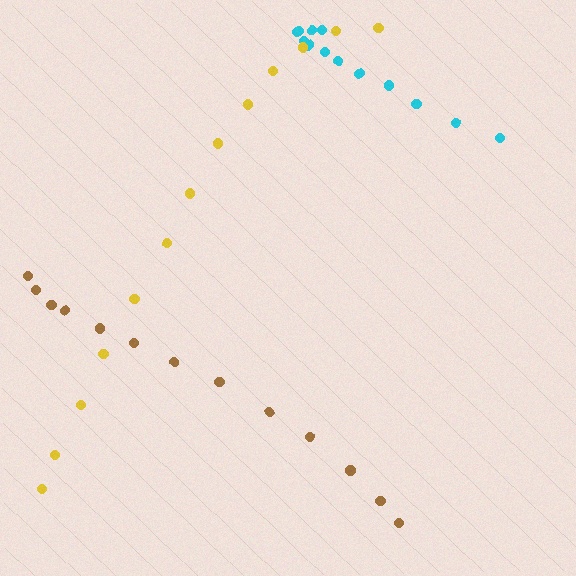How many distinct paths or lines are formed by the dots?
There are 3 distinct paths.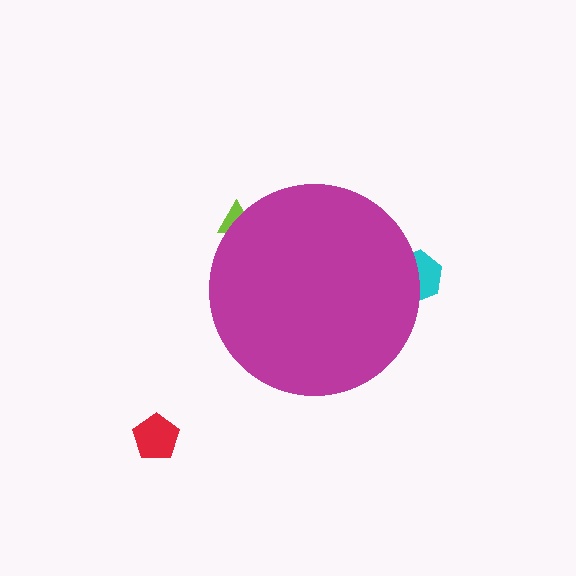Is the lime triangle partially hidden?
Yes, the lime triangle is partially hidden behind the magenta circle.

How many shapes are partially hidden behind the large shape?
2 shapes are partially hidden.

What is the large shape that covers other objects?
A magenta circle.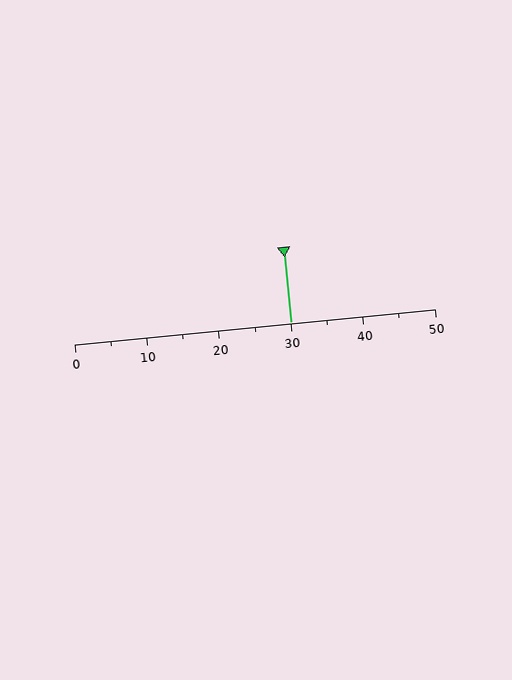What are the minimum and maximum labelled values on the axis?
The axis runs from 0 to 50.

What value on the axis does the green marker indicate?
The marker indicates approximately 30.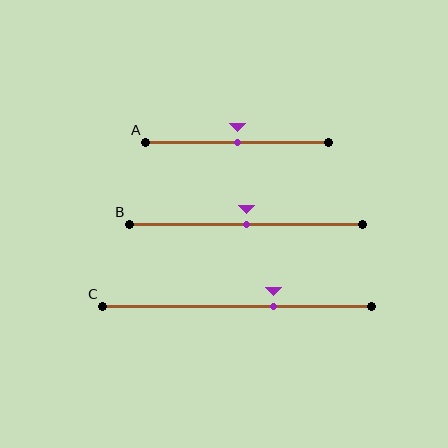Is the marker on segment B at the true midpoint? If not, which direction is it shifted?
Yes, the marker on segment B is at the true midpoint.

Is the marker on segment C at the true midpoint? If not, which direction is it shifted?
No, the marker on segment C is shifted to the right by about 14% of the segment length.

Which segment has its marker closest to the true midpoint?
Segment A has its marker closest to the true midpoint.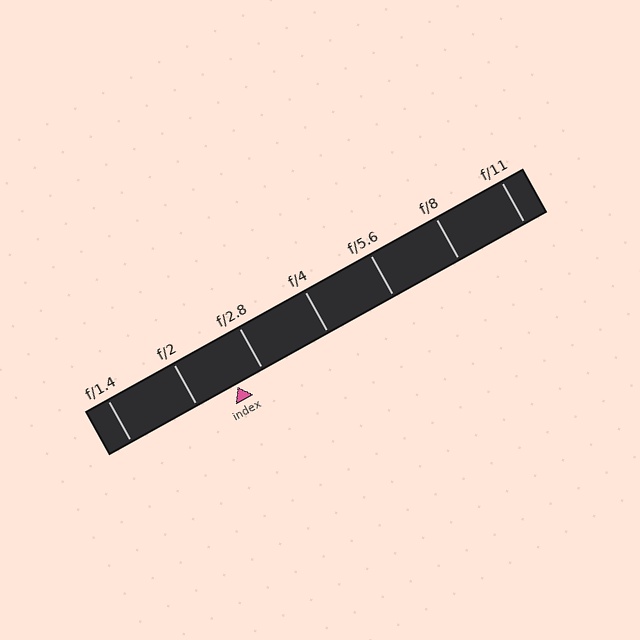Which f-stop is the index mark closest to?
The index mark is closest to f/2.8.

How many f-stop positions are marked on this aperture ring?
There are 7 f-stop positions marked.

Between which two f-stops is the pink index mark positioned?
The index mark is between f/2 and f/2.8.